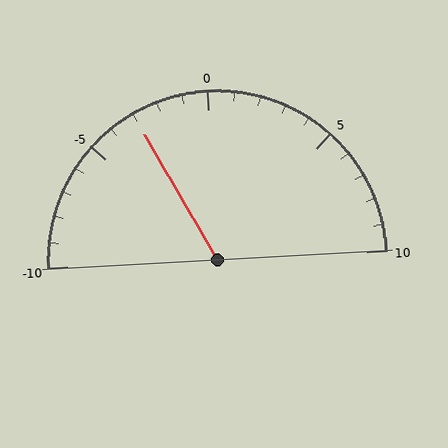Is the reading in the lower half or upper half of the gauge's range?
The reading is in the lower half of the range (-10 to 10).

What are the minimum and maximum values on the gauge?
The gauge ranges from -10 to 10.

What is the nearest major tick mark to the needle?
The nearest major tick mark is -5.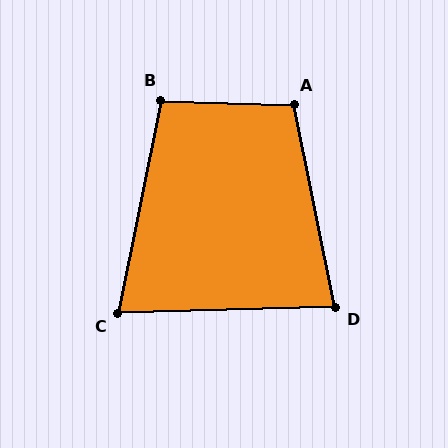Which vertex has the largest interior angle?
A, at approximately 103 degrees.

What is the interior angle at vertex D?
Approximately 80 degrees (acute).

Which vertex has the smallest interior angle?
C, at approximately 77 degrees.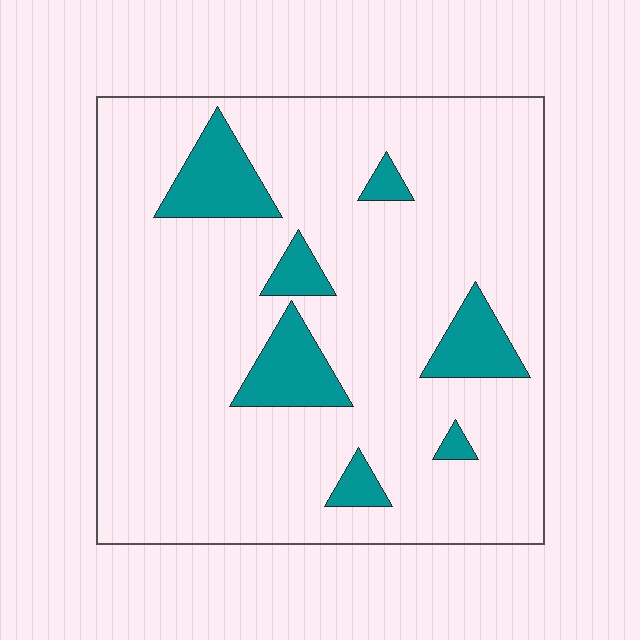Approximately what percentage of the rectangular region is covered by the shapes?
Approximately 15%.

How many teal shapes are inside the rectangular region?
7.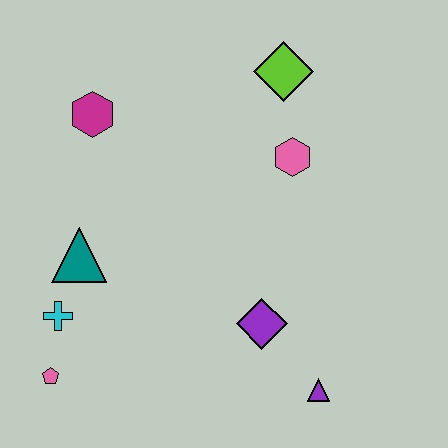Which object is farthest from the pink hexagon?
The pink pentagon is farthest from the pink hexagon.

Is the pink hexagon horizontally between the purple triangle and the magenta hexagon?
Yes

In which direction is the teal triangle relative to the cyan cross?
The teal triangle is above the cyan cross.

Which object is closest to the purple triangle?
The purple diamond is closest to the purple triangle.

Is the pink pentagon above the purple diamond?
No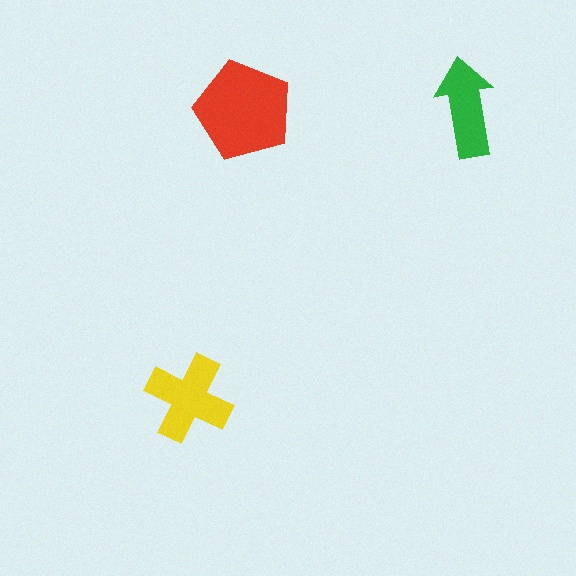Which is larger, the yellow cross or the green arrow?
The yellow cross.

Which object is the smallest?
The green arrow.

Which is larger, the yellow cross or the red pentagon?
The red pentagon.